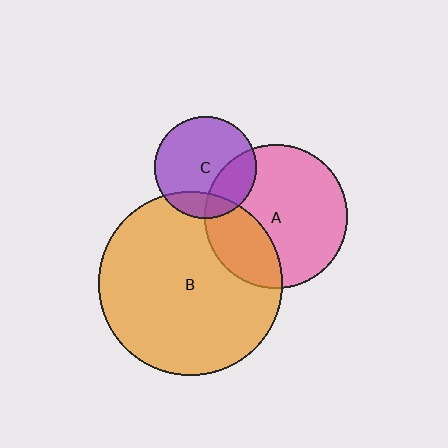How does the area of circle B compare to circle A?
Approximately 1.6 times.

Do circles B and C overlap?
Yes.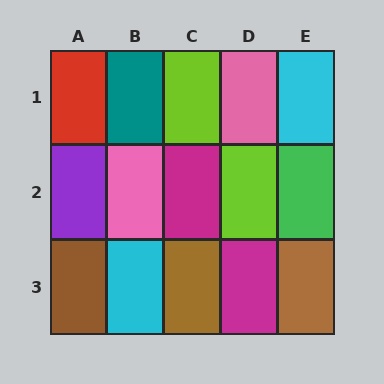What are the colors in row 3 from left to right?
Brown, cyan, brown, magenta, brown.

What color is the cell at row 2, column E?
Green.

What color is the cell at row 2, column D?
Lime.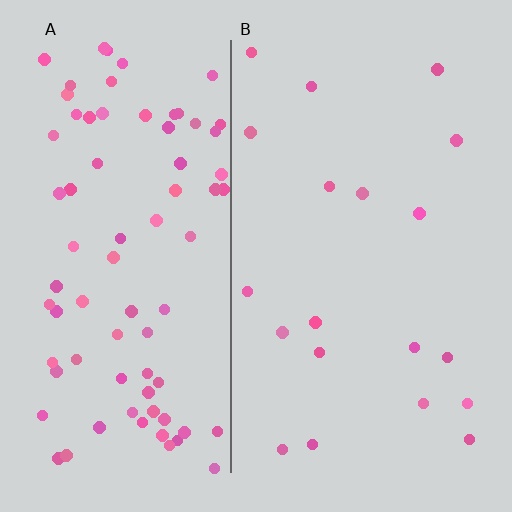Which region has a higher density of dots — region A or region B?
A (the left).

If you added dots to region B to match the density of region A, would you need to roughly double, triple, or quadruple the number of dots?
Approximately quadruple.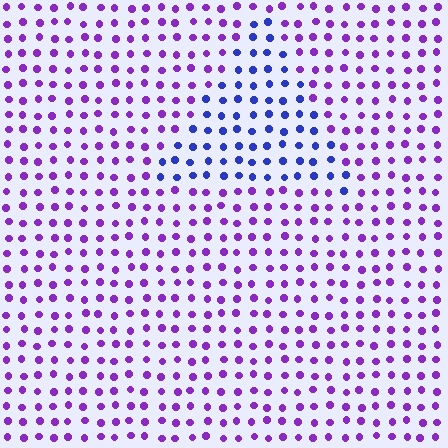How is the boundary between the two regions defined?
The boundary is defined purely by a slight shift in hue (about 46 degrees). Spacing, size, and orientation are identical on both sides.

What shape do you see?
I see a triangle.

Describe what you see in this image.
The image is filled with small purple elements in a uniform arrangement. A triangle-shaped region is visible where the elements are tinted to a slightly different hue, forming a subtle color boundary.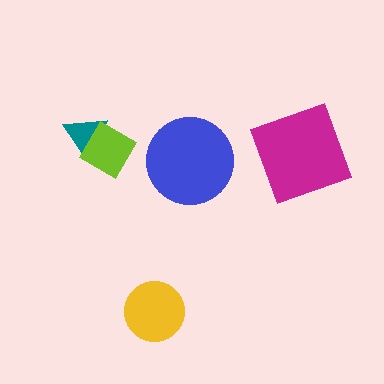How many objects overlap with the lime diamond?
1 object overlaps with the lime diamond.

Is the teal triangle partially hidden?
Yes, it is partially covered by another shape.